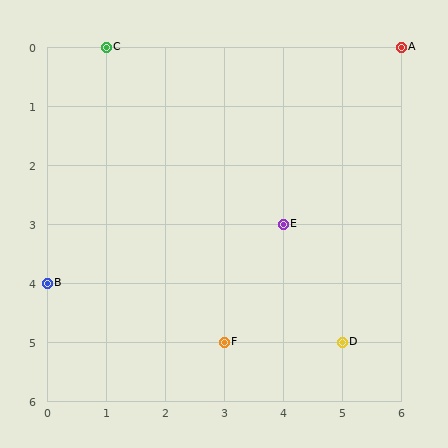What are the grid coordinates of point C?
Point C is at grid coordinates (1, 0).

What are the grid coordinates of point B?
Point B is at grid coordinates (0, 4).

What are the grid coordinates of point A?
Point A is at grid coordinates (6, 0).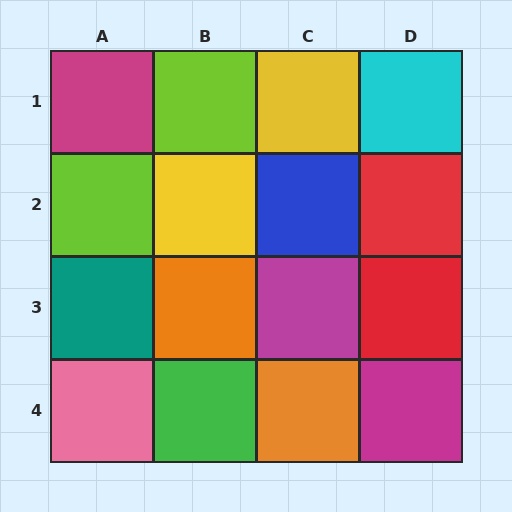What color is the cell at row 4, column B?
Green.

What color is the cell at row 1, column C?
Yellow.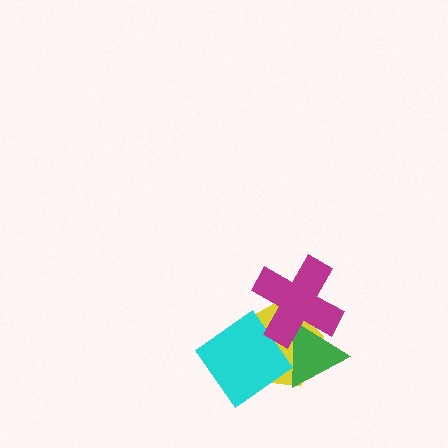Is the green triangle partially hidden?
Yes, it is partially covered by another shape.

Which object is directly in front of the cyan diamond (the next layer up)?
The green triangle is directly in front of the cyan diamond.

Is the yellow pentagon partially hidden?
Yes, it is partially covered by another shape.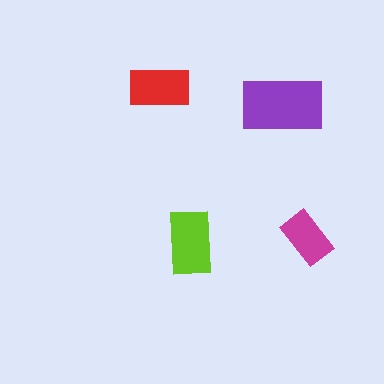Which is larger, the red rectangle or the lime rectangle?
The lime one.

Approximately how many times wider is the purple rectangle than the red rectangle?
About 1.5 times wider.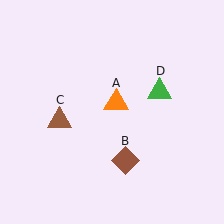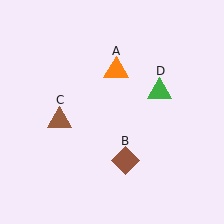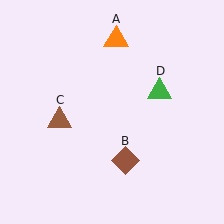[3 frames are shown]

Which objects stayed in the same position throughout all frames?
Brown diamond (object B) and brown triangle (object C) and green triangle (object D) remained stationary.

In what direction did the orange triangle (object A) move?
The orange triangle (object A) moved up.